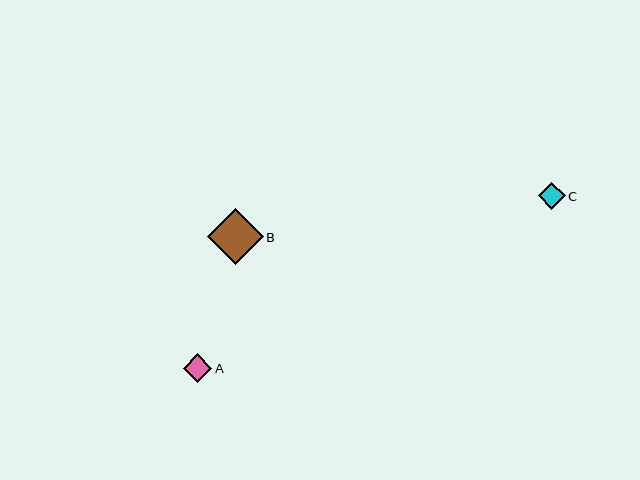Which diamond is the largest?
Diamond B is the largest with a size of approximately 56 pixels.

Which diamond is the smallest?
Diamond C is the smallest with a size of approximately 27 pixels.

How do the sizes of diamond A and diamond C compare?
Diamond A and diamond C are approximately the same size.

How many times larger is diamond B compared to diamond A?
Diamond B is approximately 1.9 times the size of diamond A.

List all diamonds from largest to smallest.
From largest to smallest: B, A, C.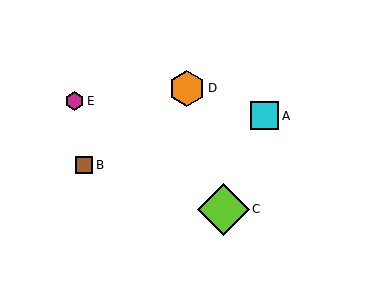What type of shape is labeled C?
Shape C is a lime diamond.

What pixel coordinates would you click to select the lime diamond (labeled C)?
Click at (223, 209) to select the lime diamond C.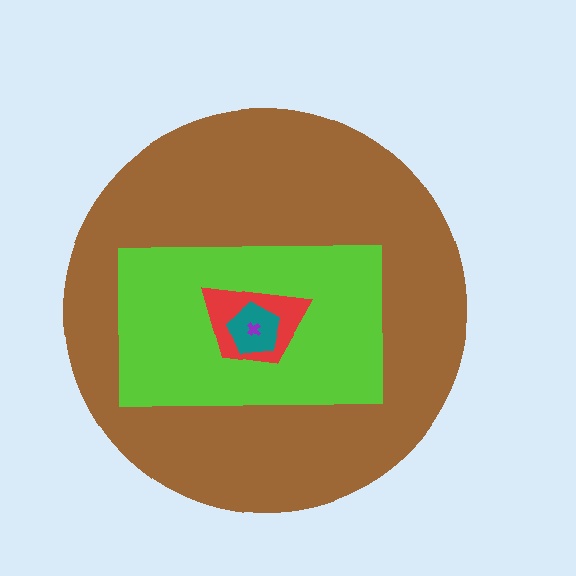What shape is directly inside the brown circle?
The lime rectangle.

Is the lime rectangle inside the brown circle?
Yes.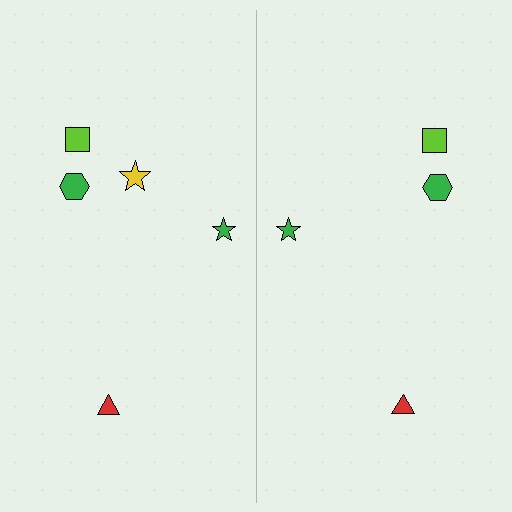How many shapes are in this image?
There are 9 shapes in this image.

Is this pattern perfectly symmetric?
No, the pattern is not perfectly symmetric. A yellow star is missing from the right side.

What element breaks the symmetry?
A yellow star is missing from the right side.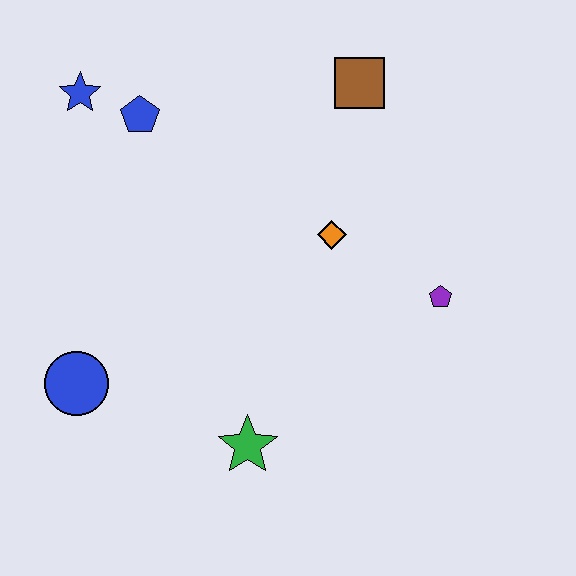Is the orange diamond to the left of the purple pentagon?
Yes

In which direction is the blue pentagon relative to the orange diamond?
The blue pentagon is to the left of the orange diamond.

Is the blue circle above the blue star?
No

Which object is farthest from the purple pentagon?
The blue star is farthest from the purple pentagon.